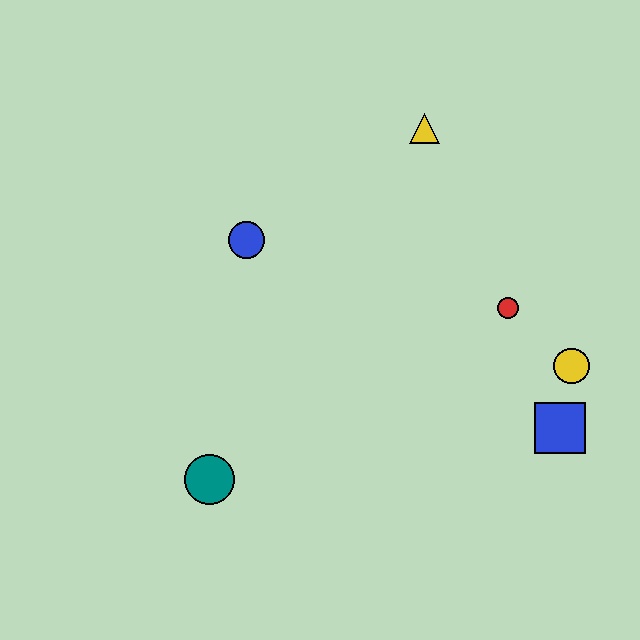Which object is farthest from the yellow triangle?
The teal circle is farthest from the yellow triangle.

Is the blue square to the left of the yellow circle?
Yes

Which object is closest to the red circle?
The yellow circle is closest to the red circle.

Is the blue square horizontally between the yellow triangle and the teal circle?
No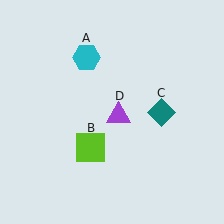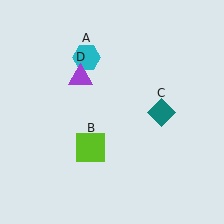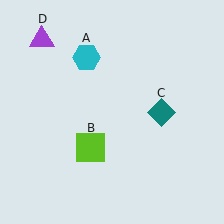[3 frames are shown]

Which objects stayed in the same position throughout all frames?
Cyan hexagon (object A) and lime square (object B) and teal diamond (object C) remained stationary.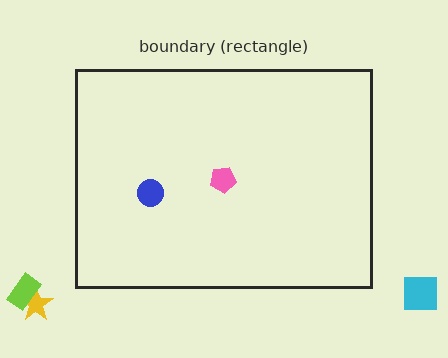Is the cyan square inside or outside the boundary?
Outside.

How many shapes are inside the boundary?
2 inside, 3 outside.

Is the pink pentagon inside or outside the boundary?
Inside.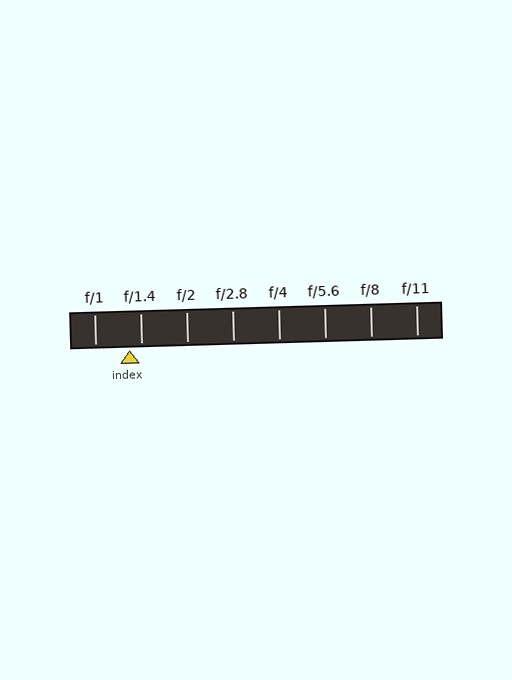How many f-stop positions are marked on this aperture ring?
There are 8 f-stop positions marked.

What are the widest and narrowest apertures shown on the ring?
The widest aperture shown is f/1 and the narrowest is f/11.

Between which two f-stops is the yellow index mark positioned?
The index mark is between f/1 and f/1.4.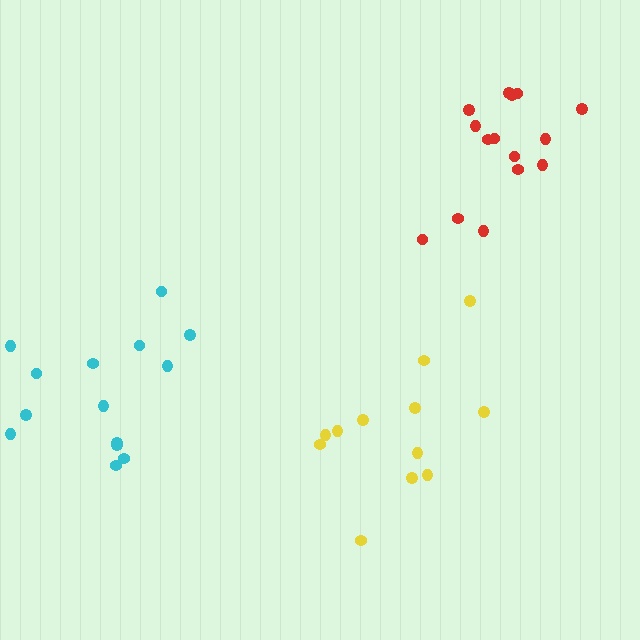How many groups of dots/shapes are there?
There are 3 groups.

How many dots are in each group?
Group 1: 12 dots, Group 2: 15 dots, Group 3: 14 dots (41 total).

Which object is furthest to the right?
The red cluster is rightmost.